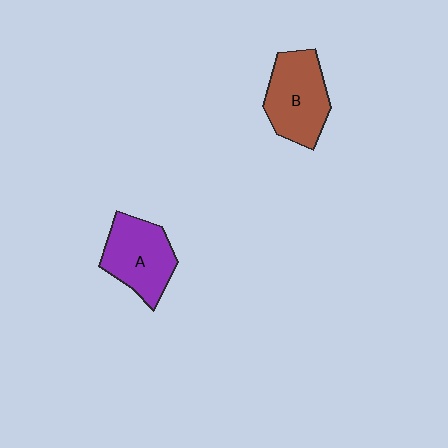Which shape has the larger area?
Shape B (brown).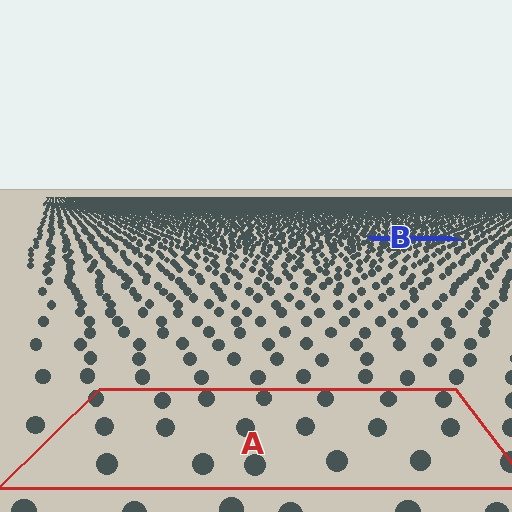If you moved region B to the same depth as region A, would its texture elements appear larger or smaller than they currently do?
They would appear larger. At a closer depth, the same texture elements are projected at a bigger on-screen size.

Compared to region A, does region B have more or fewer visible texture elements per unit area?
Region B has more texture elements per unit area — they are packed more densely because it is farther away.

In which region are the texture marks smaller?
The texture marks are smaller in region B, because it is farther away.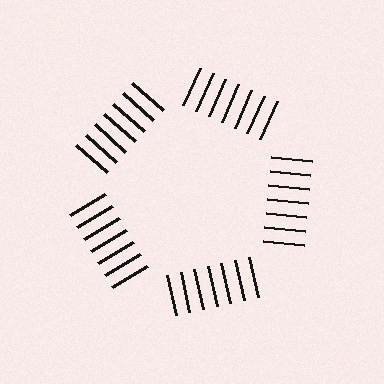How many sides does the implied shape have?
5 sides — the line-ends trace a pentagon.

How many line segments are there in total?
35 — 7 along each of the 5 edges.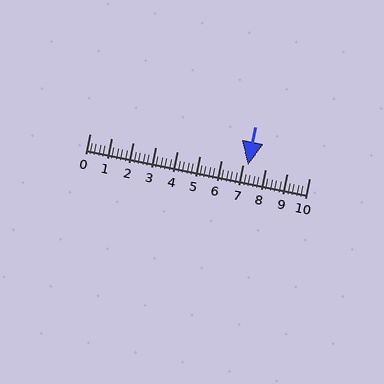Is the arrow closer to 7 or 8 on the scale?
The arrow is closer to 7.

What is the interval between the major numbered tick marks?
The major tick marks are spaced 1 units apart.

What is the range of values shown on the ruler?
The ruler shows values from 0 to 10.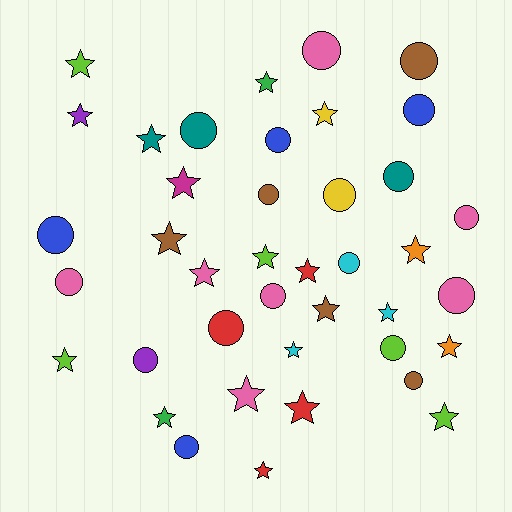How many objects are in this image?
There are 40 objects.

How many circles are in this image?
There are 19 circles.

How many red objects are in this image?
There are 4 red objects.